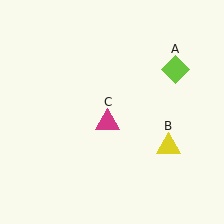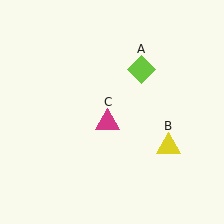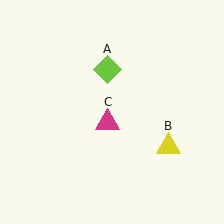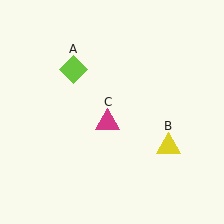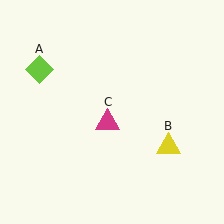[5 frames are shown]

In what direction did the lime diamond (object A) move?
The lime diamond (object A) moved left.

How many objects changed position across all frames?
1 object changed position: lime diamond (object A).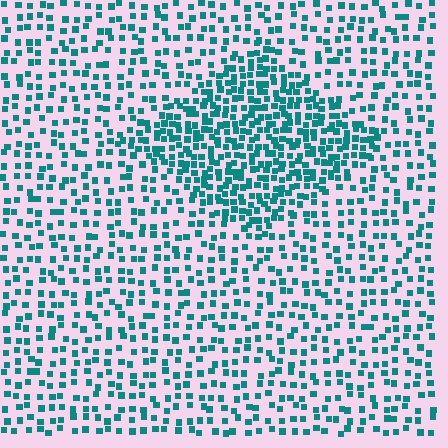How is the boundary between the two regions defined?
The boundary is defined by a change in element density (approximately 2.1x ratio). All elements are the same color, size, and shape.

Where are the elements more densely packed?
The elements are more densely packed inside the diamond boundary.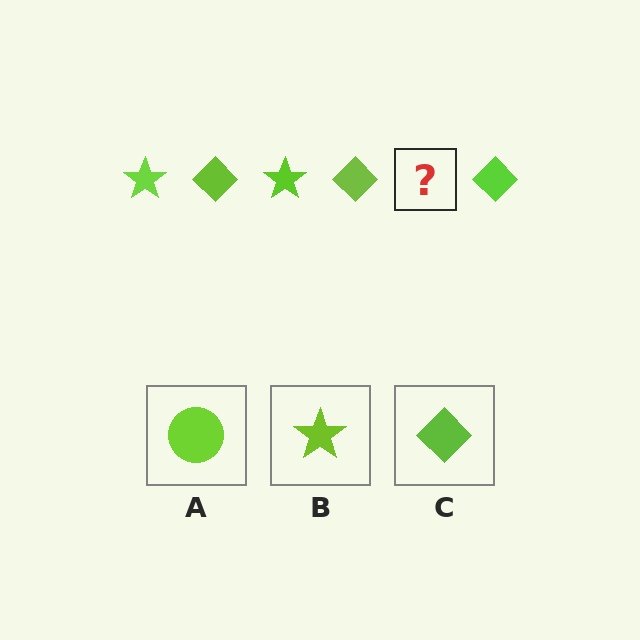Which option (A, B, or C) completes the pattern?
B.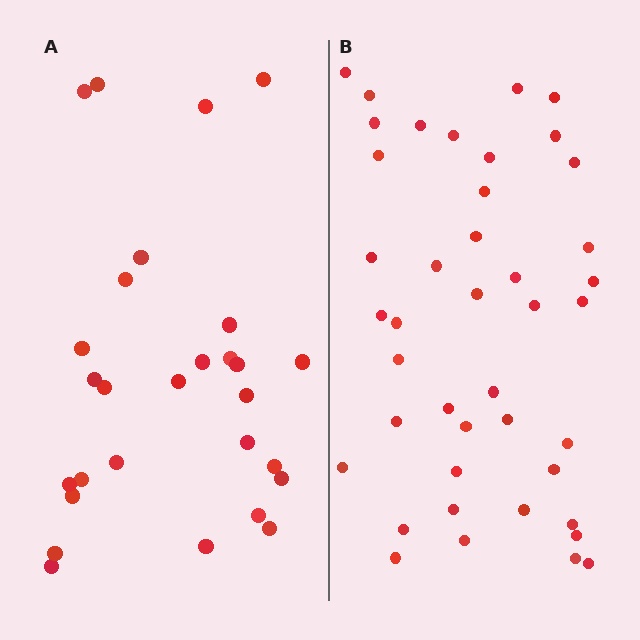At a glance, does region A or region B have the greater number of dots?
Region B (the right region) has more dots.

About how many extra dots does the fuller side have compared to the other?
Region B has approximately 15 more dots than region A.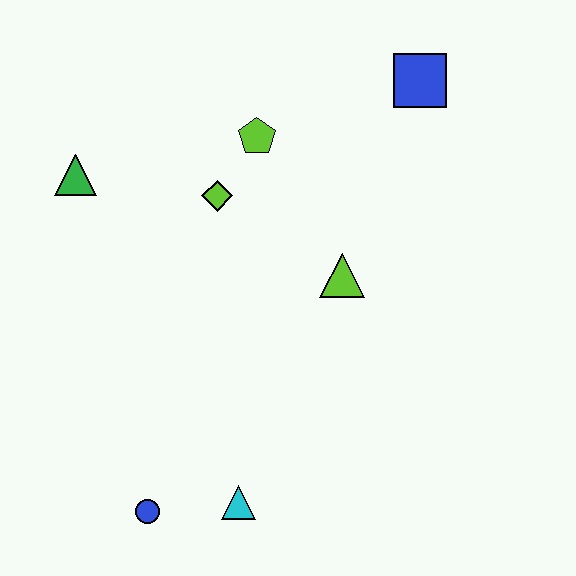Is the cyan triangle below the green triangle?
Yes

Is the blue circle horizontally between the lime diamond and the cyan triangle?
No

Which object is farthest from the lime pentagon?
The blue circle is farthest from the lime pentagon.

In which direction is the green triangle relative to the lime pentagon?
The green triangle is to the left of the lime pentagon.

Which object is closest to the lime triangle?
The lime diamond is closest to the lime triangle.